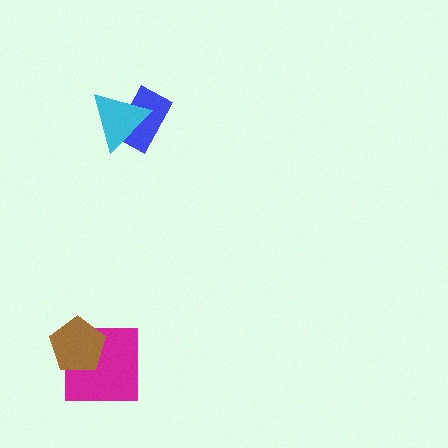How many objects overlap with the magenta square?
1 object overlaps with the magenta square.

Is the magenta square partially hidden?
Yes, it is partially covered by another shape.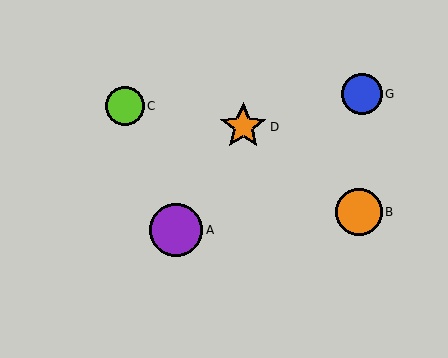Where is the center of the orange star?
The center of the orange star is at (243, 127).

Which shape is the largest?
The purple circle (labeled A) is the largest.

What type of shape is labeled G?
Shape G is a blue circle.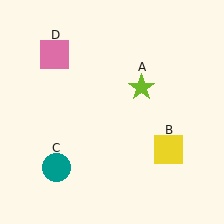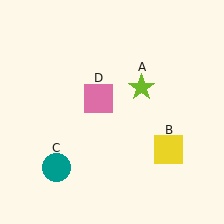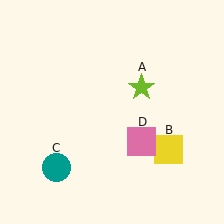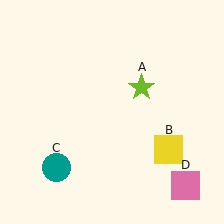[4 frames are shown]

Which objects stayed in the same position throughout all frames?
Lime star (object A) and yellow square (object B) and teal circle (object C) remained stationary.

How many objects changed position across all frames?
1 object changed position: pink square (object D).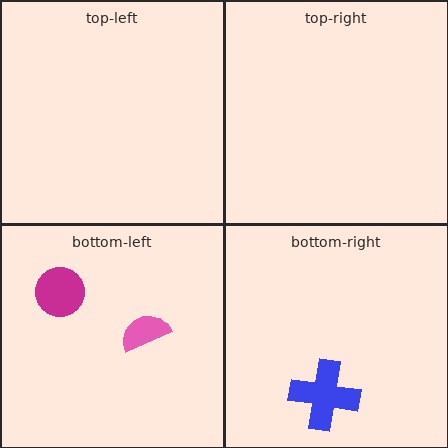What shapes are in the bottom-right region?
The blue cross.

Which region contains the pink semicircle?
The bottom-left region.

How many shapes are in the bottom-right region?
1.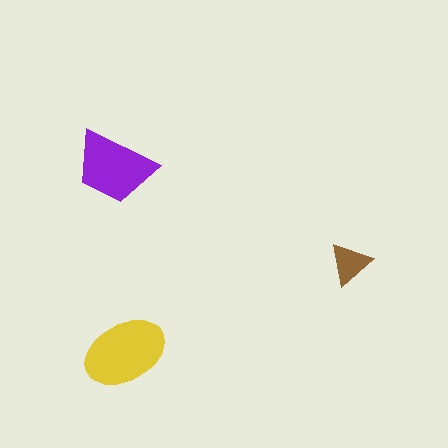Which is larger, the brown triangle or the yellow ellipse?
The yellow ellipse.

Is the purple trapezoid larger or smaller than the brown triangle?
Larger.